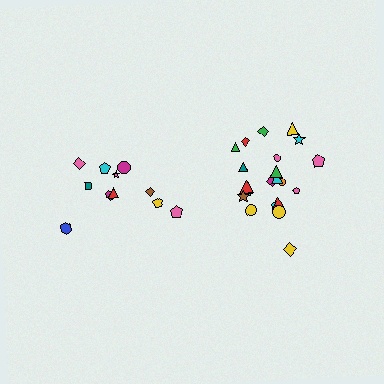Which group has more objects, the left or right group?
The right group.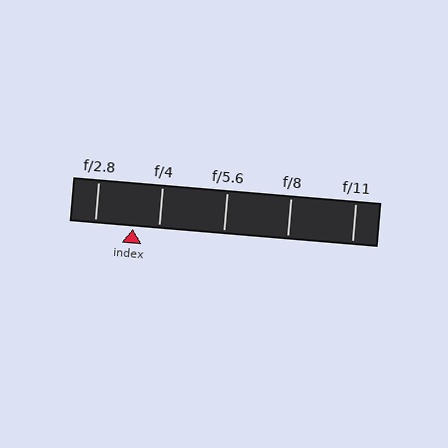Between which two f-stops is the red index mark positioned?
The index mark is between f/2.8 and f/4.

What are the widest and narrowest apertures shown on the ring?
The widest aperture shown is f/2.8 and the narrowest is f/11.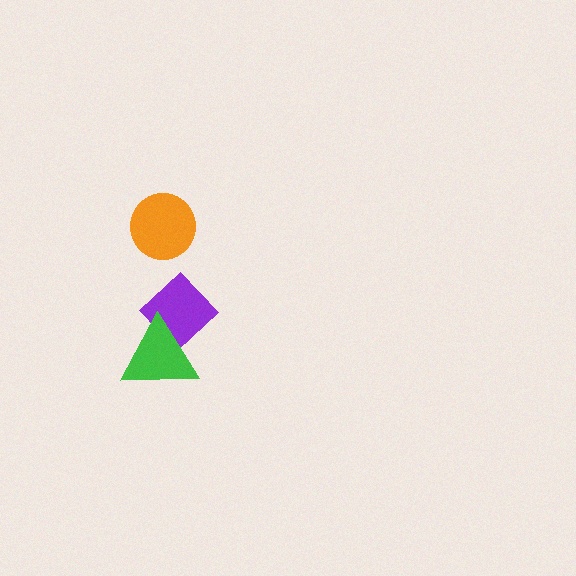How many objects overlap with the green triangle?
1 object overlaps with the green triangle.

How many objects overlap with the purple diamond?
1 object overlaps with the purple diamond.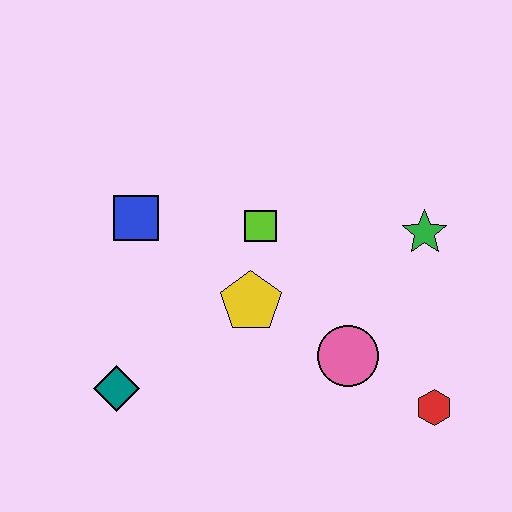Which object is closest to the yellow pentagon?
The lime square is closest to the yellow pentagon.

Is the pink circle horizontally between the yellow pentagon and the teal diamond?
No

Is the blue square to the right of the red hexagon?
No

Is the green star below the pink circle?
No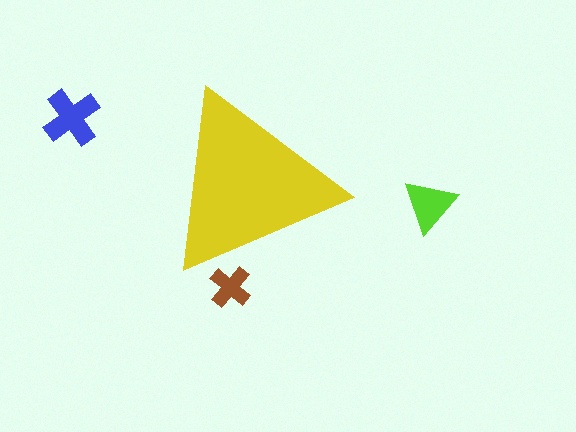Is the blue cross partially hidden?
No, the blue cross is fully visible.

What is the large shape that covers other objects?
A yellow triangle.